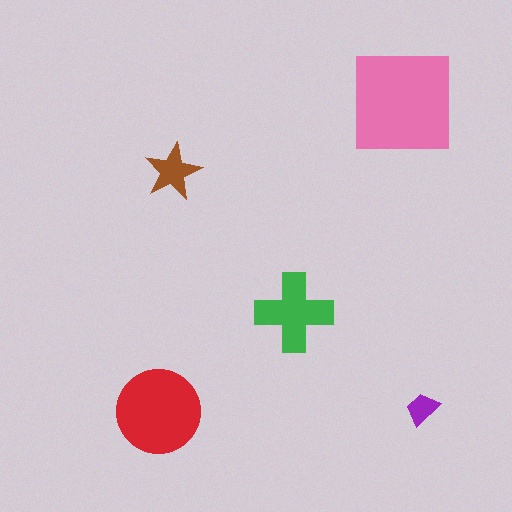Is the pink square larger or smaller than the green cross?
Larger.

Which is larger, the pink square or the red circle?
The pink square.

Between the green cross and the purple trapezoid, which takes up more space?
The green cross.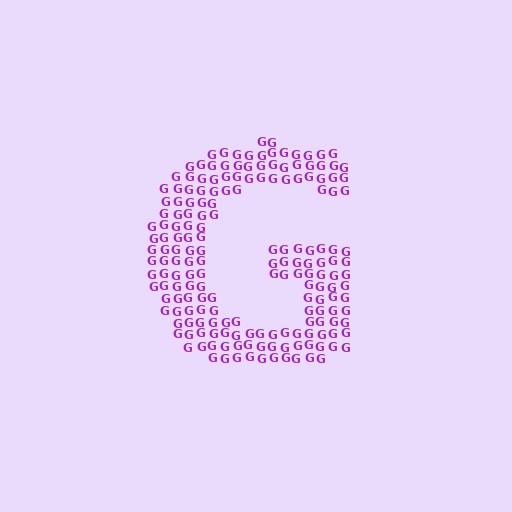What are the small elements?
The small elements are letter G's.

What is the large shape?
The large shape is the letter G.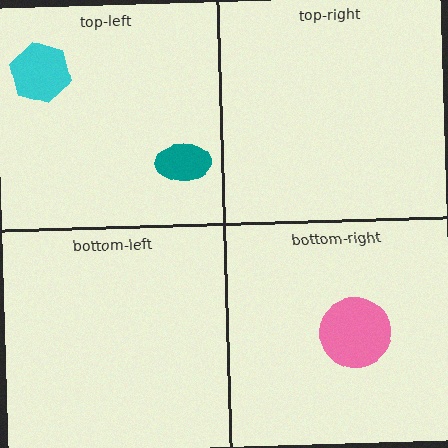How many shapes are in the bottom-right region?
1.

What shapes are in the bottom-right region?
The pink circle.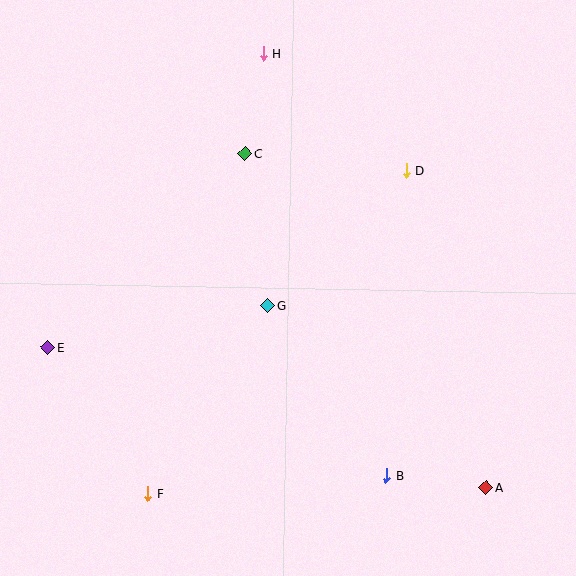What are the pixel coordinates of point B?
Point B is at (387, 476).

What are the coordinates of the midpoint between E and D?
The midpoint between E and D is at (227, 259).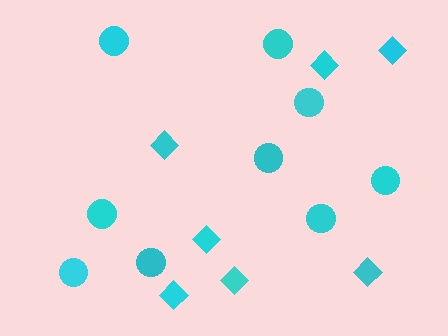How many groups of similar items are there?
There are 2 groups: one group of diamonds (7) and one group of circles (9).